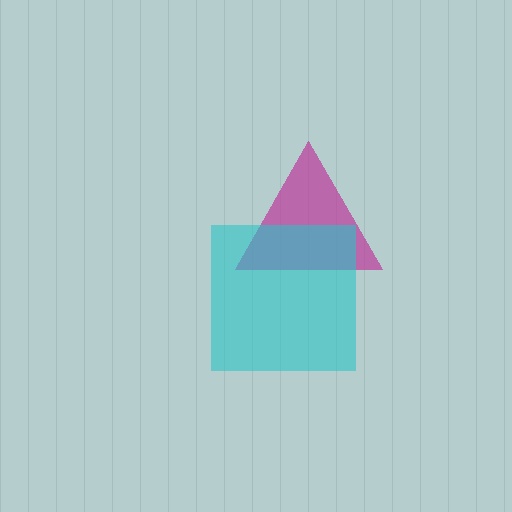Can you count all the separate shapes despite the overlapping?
Yes, there are 2 separate shapes.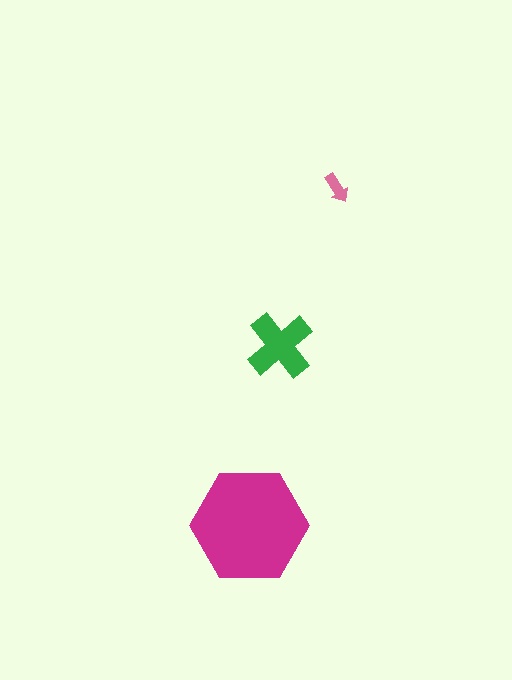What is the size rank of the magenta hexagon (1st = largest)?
1st.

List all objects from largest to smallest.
The magenta hexagon, the green cross, the pink arrow.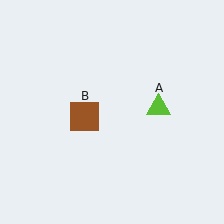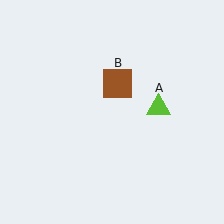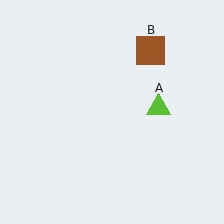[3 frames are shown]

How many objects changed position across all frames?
1 object changed position: brown square (object B).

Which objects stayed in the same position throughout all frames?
Lime triangle (object A) remained stationary.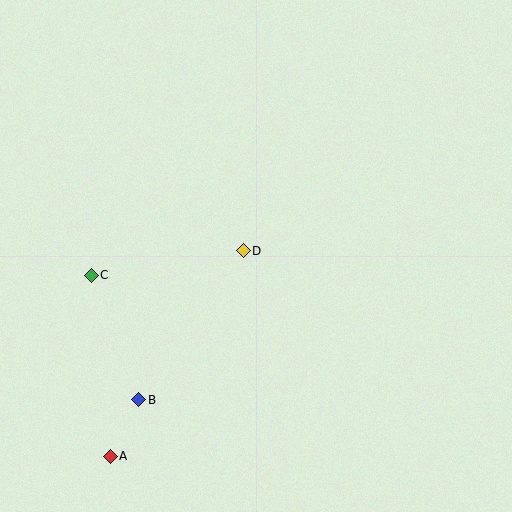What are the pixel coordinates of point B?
Point B is at (139, 400).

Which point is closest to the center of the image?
Point D at (243, 251) is closest to the center.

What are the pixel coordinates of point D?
Point D is at (243, 251).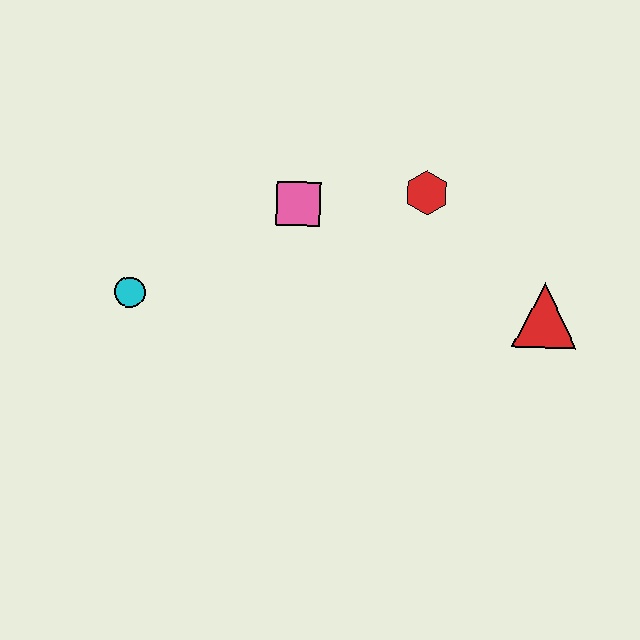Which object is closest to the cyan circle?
The pink square is closest to the cyan circle.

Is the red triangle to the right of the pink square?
Yes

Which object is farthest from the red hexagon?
The cyan circle is farthest from the red hexagon.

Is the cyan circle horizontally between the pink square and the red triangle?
No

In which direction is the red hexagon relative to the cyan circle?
The red hexagon is to the right of the cyan circle.